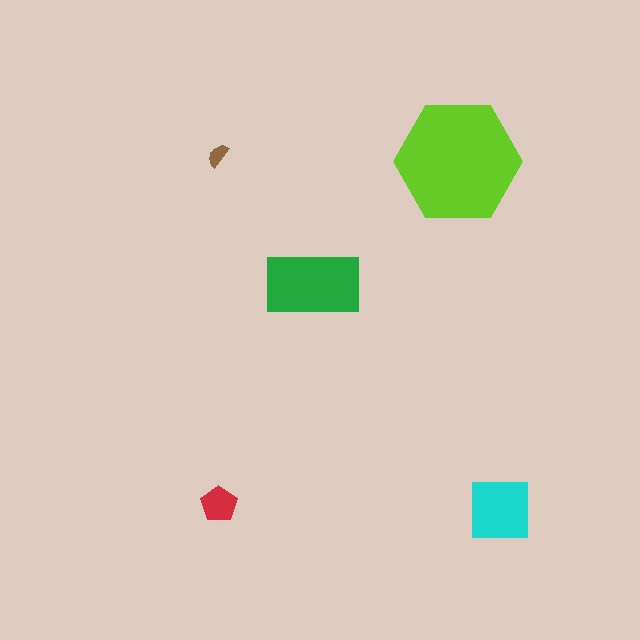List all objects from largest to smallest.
The lime hexagon, the green rectangle, the cyan square, the red pentagon, the brown semicircle.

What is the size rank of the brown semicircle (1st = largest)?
5th.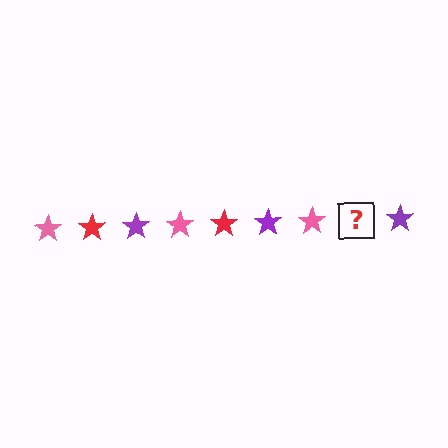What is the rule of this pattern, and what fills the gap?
The rule is that the pattern cycles through pink, red, purple stars. The gap should be filled with a red star.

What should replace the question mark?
The question mark should be replaced with a red star.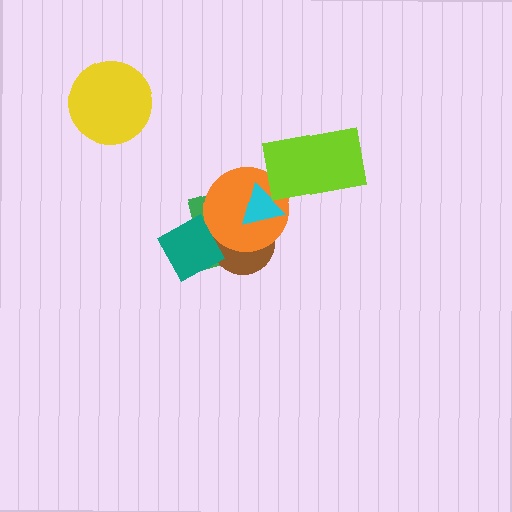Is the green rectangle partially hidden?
Yes, it is partially covered by another shape.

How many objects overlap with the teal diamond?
3 objects overlap with the teal diamond.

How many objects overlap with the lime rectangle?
0 objects overlap with the lime rectangle.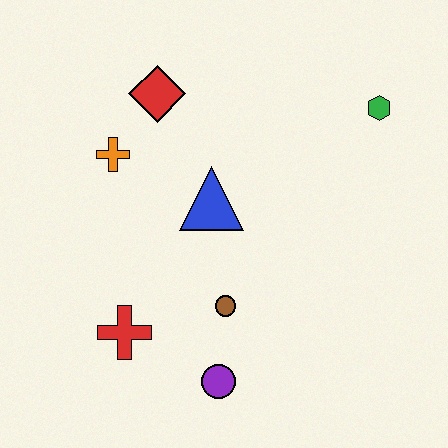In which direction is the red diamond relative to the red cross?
The red diamond is above the red cross.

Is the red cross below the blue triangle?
Yes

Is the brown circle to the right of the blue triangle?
Yes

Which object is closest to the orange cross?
The red diamond is closest to the orange cross.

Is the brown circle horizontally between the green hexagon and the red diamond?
Yes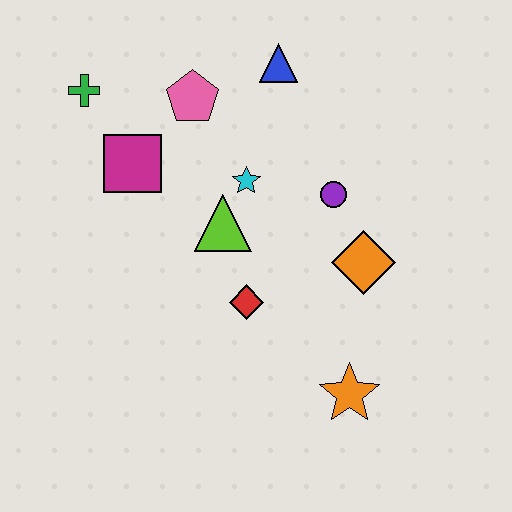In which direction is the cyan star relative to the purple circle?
The cyan star is to the left of the purple circle.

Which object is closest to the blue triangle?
The pink pentagon is closest to the blue triangle.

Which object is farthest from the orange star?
The green cross is farthest from the orange star.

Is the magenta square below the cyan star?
No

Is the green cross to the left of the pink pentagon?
Yes